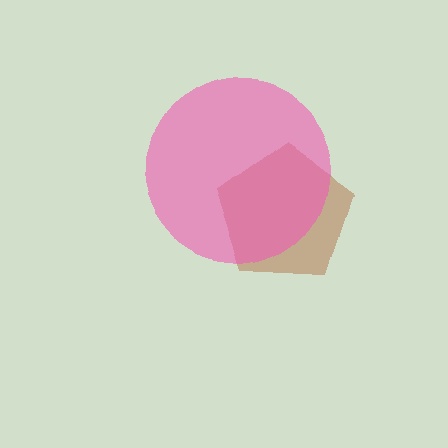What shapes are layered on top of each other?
The layered shapes are: a brown pentagon, a pink circle.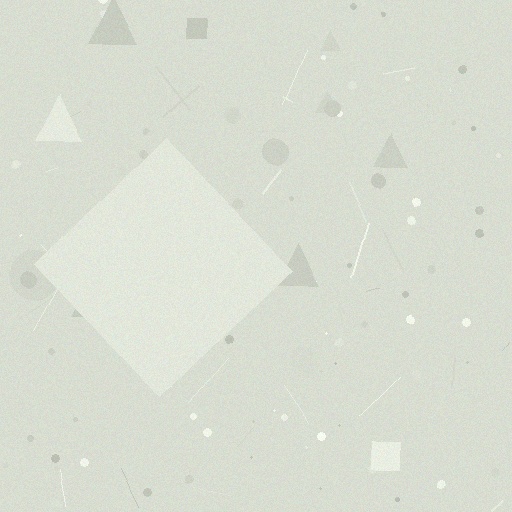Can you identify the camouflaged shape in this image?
The camouflaged shape is a diamond.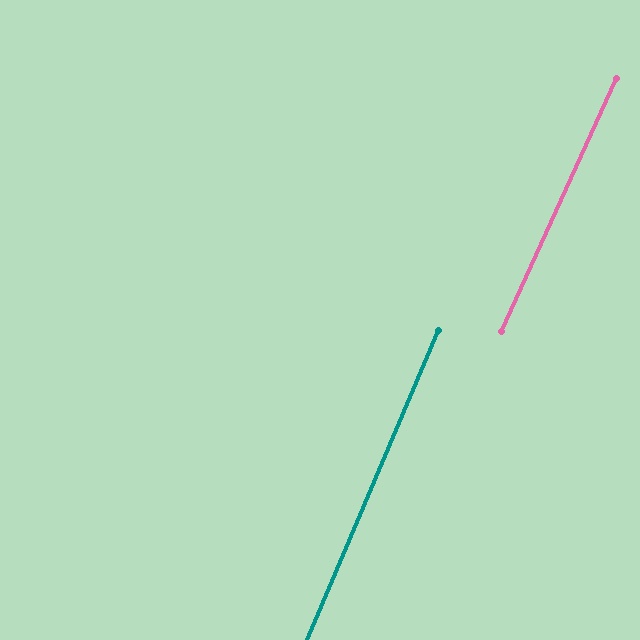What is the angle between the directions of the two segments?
Approximately 1 degree.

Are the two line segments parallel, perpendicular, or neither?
Parallel — their directions differ by only 1.4°.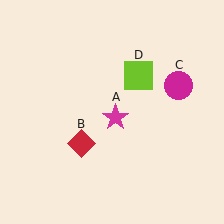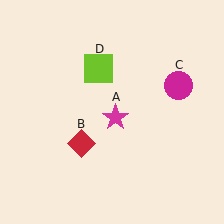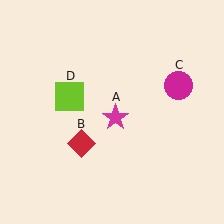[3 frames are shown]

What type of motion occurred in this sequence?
The lime square (object D) rotated counterclockwise around the center of the scene.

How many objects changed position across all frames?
1 object changed position: lime square (object D).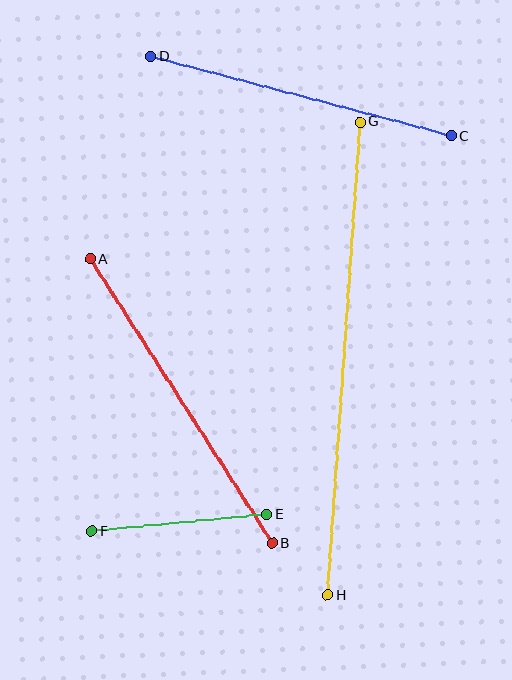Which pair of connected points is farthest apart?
Points G and H are farthest apart.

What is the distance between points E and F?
The distance is approximately 175 pixels.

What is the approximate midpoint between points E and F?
The midpoint is at approximately (179, 523) pixels.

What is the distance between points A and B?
The distance is approximately 338 pixels.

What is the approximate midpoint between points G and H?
The midpoint is at approximately (344, 359) pixels.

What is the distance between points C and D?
The distance is approximately 311 pixels.